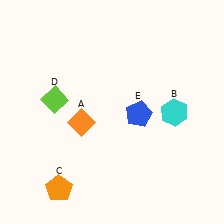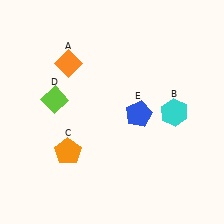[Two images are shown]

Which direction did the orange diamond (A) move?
The orange diamond (A) moved up.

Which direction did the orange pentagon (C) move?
The orange pentagon (C) moved up.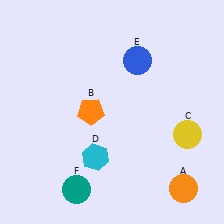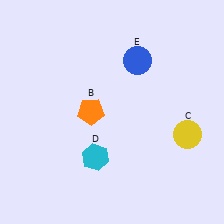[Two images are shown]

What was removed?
The teal circle (F), the orange circle (A) were removed in Image 2.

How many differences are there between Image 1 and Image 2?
There are 2 differences between the two images.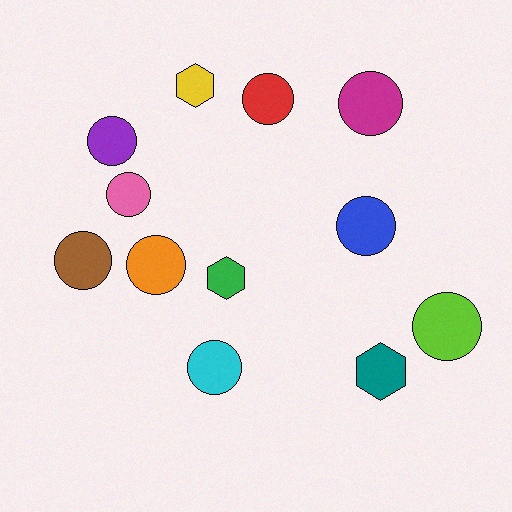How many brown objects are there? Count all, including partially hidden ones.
There is 1 brown object.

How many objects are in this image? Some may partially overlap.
There are 12 objects.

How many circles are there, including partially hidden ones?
There are 9 circles.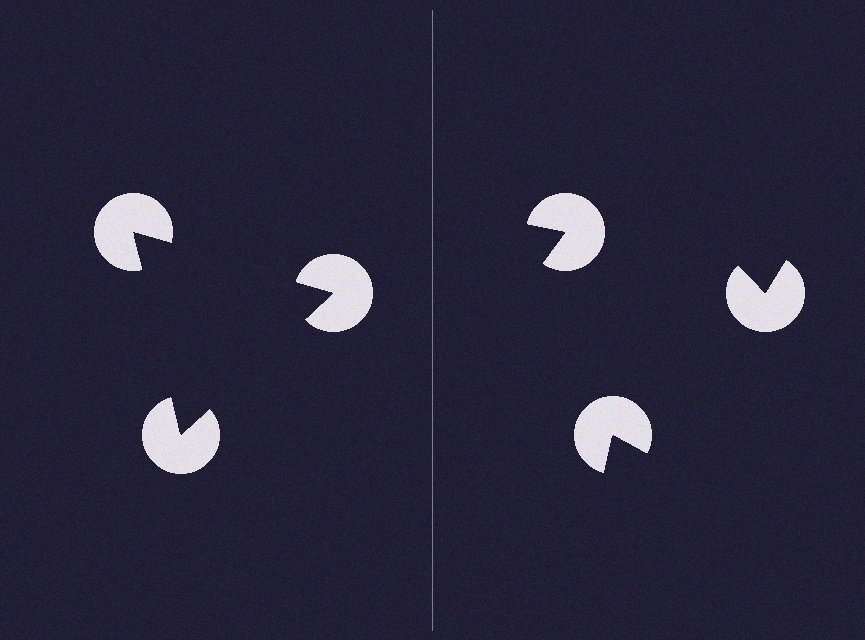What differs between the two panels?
The pac-man discs are positioned identically on both sides; only the wedge orientations differ. On the left they align to a triangle; on the right they are misaligned.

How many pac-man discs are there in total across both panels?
6 — 3 on each side.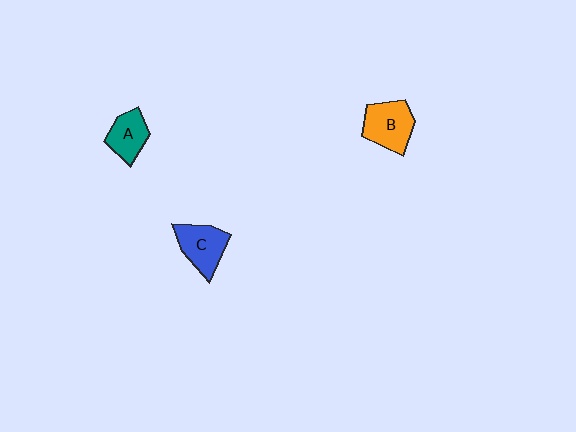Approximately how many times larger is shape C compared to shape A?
Approximately 1.2 times.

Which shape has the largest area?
Shape B (orange).